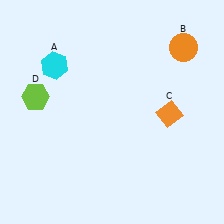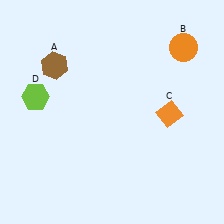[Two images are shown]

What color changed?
The hexagon (A) changed from cyan in Image 1 to brown in Image 2.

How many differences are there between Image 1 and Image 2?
There is 1 difference between the two images.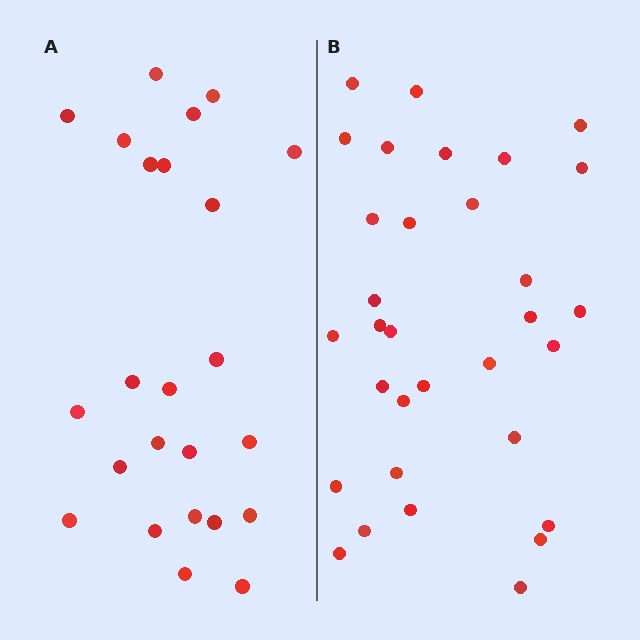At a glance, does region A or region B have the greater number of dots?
Region B (the right region) has more dots.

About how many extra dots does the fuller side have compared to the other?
Region B has roughly 8 or so more dots than region A.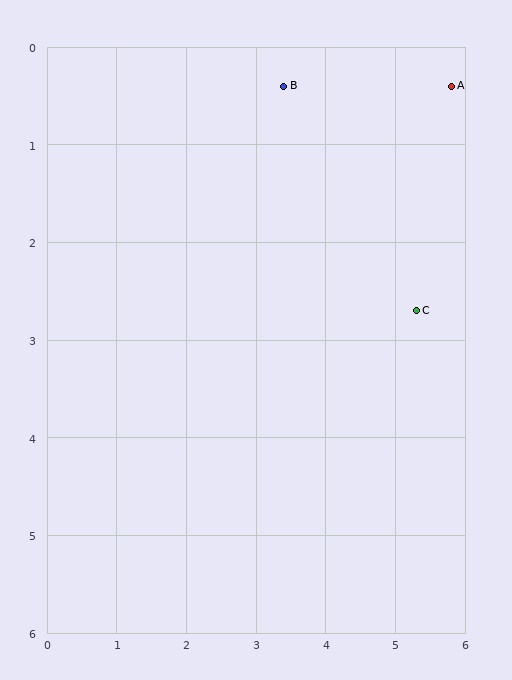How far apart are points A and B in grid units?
Points A and B are about 2.4 grid units apart.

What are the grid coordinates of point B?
Point B is at approximately (3.4, 0.4).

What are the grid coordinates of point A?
Point A is at approximately (5.8, 0.4).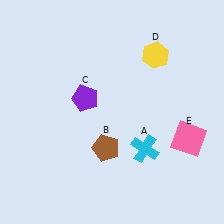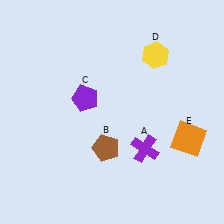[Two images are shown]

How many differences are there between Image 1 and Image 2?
There are 2 differences between the two images.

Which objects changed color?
A changed from cyan to purple. E changed from pink to orange.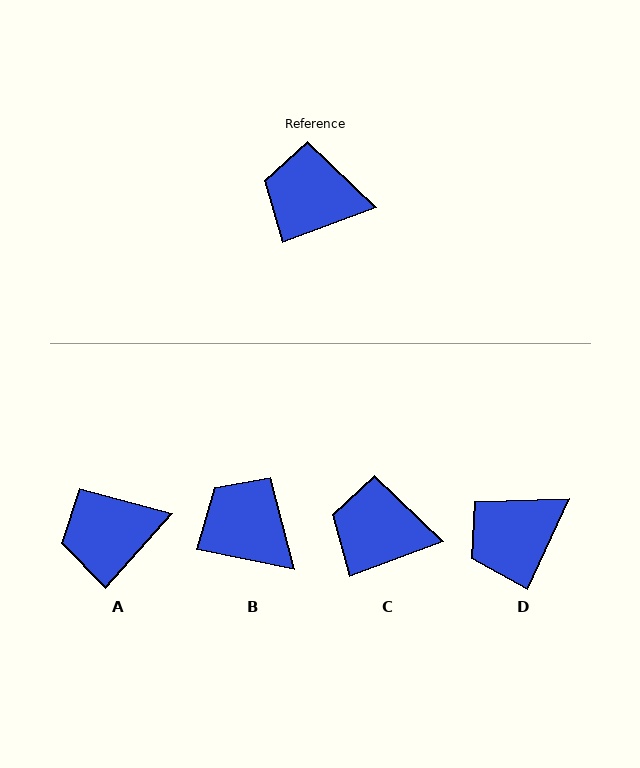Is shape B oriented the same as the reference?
No, it is off by about 32 degrees.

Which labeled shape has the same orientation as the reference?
C.